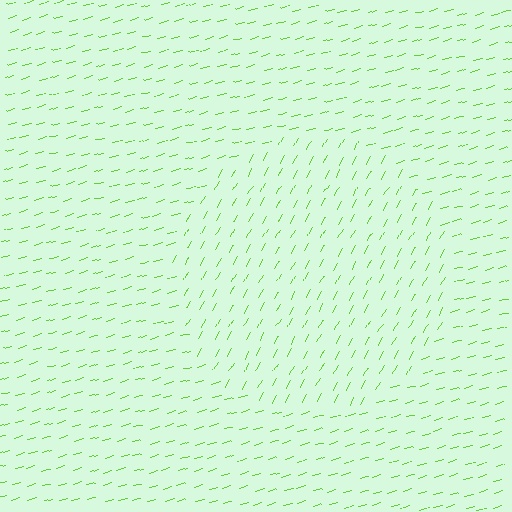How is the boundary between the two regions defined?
The boundary is defined purely by a change in line orientation (approximately 45 degrees difference). All lines are the same color and thickness.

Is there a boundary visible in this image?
Yes, there is a texture boundary formed by a change in line orientation.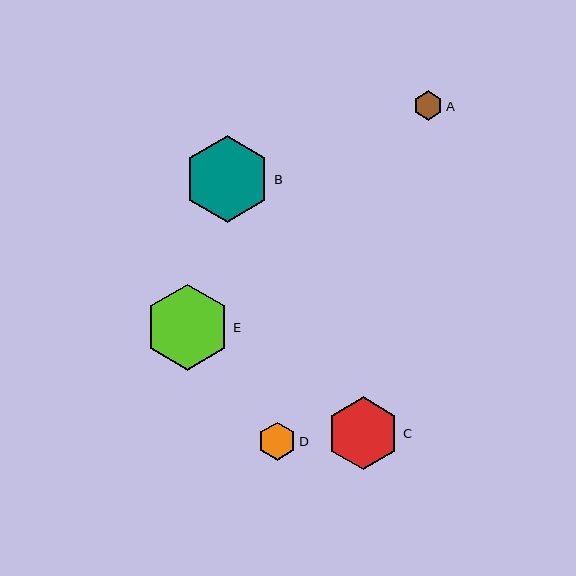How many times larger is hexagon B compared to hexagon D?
Hexagon B is approximately 2.3 times the size of hexagon D.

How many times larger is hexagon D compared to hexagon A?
Hexagon D is approximately 1.3 times the size of hexagon A.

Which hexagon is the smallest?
Hexagon A is the smallest with a size of approximately 29 pixels.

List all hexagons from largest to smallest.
From largest to smallest: B, E, C, D, A.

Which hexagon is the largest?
Hexagon B is the largest with a size of approximately 86 pixels.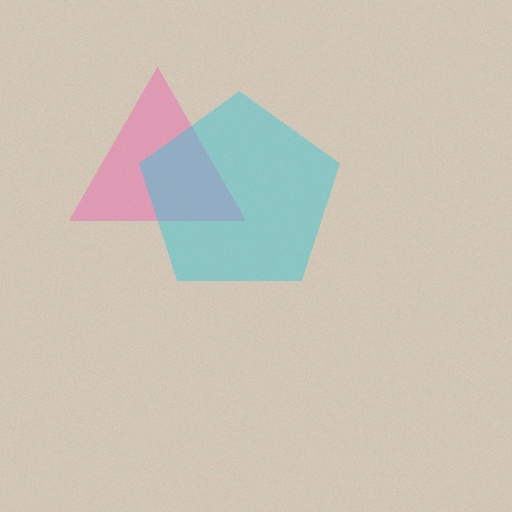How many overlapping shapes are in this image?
There are 2 overlapping shapes in the image.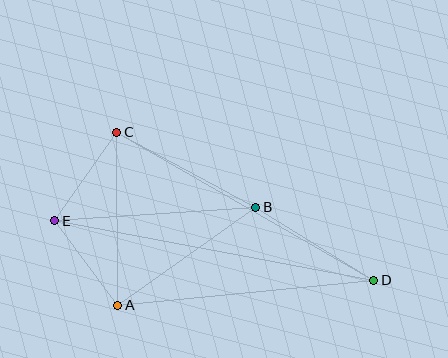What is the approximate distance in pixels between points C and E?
The distance between C and E is approximately 108 pixels.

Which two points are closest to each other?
Points A and E are closest to each other.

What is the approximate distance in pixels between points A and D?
The distance between A and D is approximately 257 pixels.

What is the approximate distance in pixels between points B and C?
The distance between B and C is approximately 158 pixels.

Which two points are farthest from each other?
Points D and E are farthest from each other.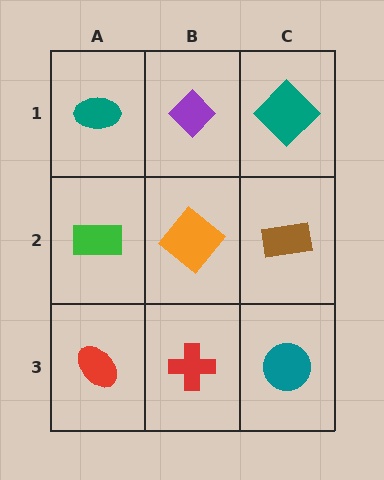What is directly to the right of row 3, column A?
A red cross.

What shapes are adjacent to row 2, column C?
A teal diamond (row 1, column C), a teal circle (row 3, column C), an orange diamond (row 2, column B).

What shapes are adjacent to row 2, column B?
A purple diamond (row 1, column B), a red cross (row 3, column B), a green rectangle (row 2, column A), a brown rectangle (row 2, column C).